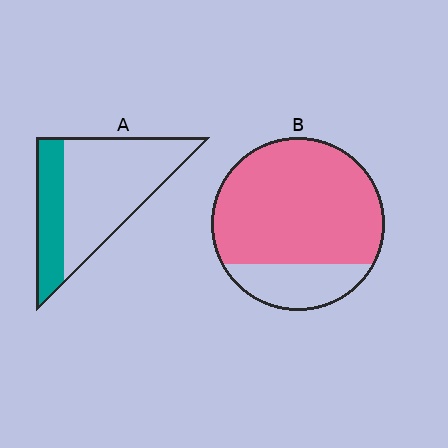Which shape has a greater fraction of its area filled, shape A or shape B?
Shape B.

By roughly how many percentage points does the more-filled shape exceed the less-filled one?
By roughly 50 percentage points (B over A).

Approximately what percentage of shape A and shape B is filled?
A is approximately 30% and B is approximately 80%.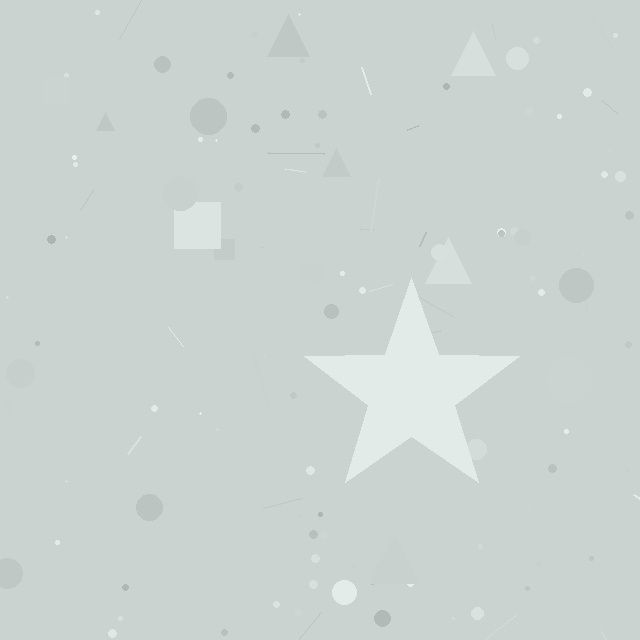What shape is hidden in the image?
A star is hidden in the image.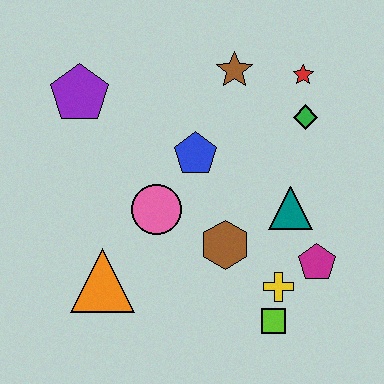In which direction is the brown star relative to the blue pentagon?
The brown star is above the blue pentagon.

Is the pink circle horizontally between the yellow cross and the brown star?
No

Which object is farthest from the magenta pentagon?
The purple pentagon is farthest from the magenta pentagon.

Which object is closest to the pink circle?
The blue pentagon is closest to the pink circle.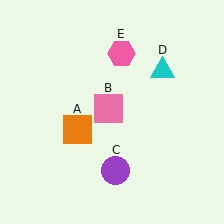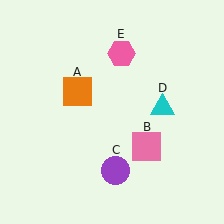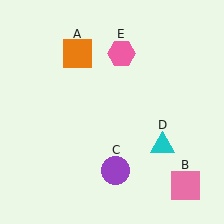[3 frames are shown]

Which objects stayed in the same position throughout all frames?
Purple circle (object C) and pink hexagon (object E) remained stationary.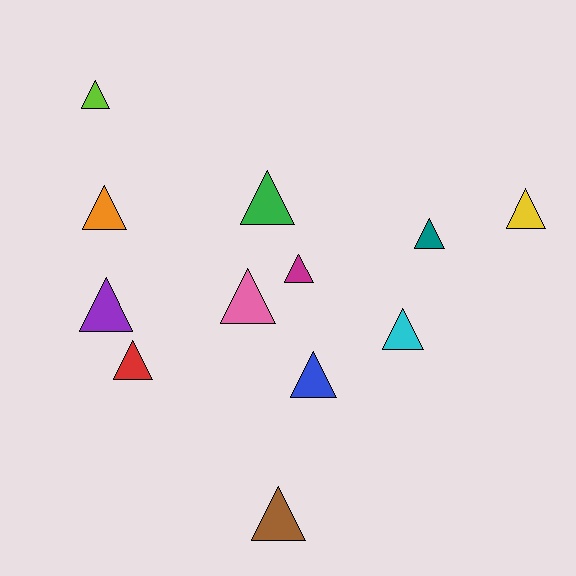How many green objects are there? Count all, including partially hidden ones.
There is 1 green object.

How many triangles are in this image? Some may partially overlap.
There are 12 triangles.